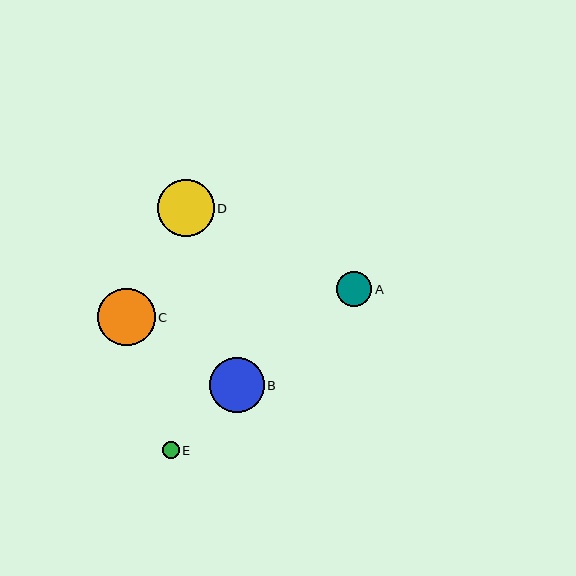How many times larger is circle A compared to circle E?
Circle A is approximately 2.0 times the size of circle E.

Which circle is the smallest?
Circle E is the smallest with a size of approximately 17 pixels.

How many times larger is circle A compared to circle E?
Circle A is approximately 2.0 times the size of circle E.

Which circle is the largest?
Circle C is the largest with a size of approximately 57 pixels.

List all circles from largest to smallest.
From largest to smallest: C, D, B, A, E.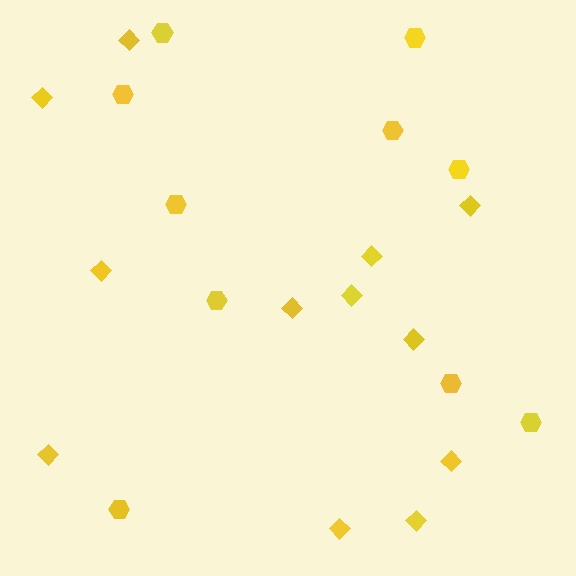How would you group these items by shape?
There are 2 groups: one group of diamonds (12) and one group of hexagons (10).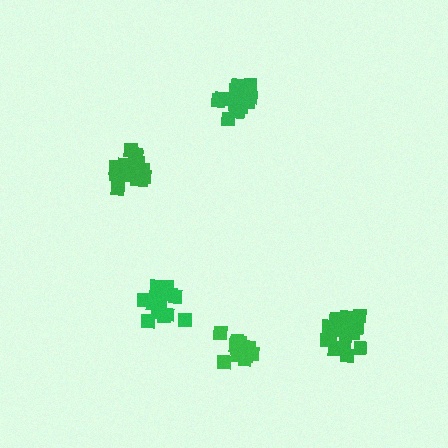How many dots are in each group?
Group 1: 14 dots, Group 2: 20 dots, Group 3: 16 dots, Group 4: 19 dots, Group 5: 17 dots (86 total).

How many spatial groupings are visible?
There are 5 spatial groupings.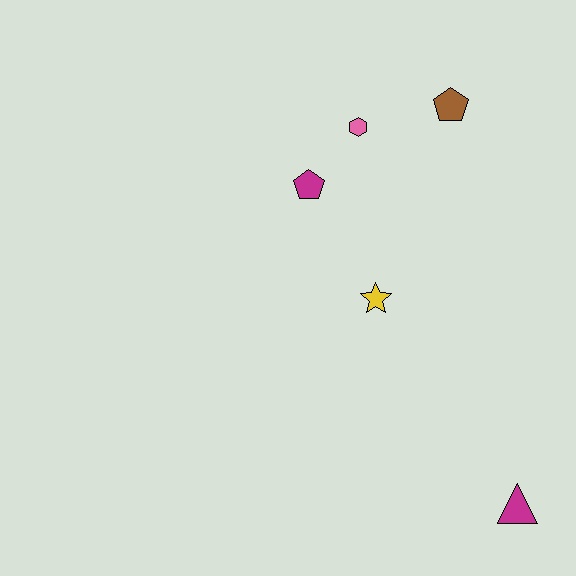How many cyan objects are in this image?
There are no cyan objects.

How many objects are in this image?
There are 5 objects.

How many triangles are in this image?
There is 1 triangle.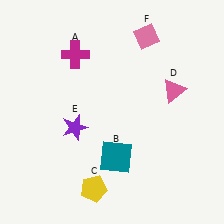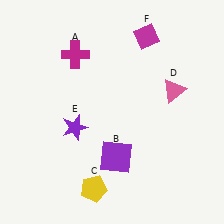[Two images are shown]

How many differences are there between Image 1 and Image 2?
There are 2 differences between the two images.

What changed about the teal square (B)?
In Image 1, B is teal. In Image 2, it changed to purple.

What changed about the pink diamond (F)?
In Image 1, F is pink. In Image 2, it changed to magenta.